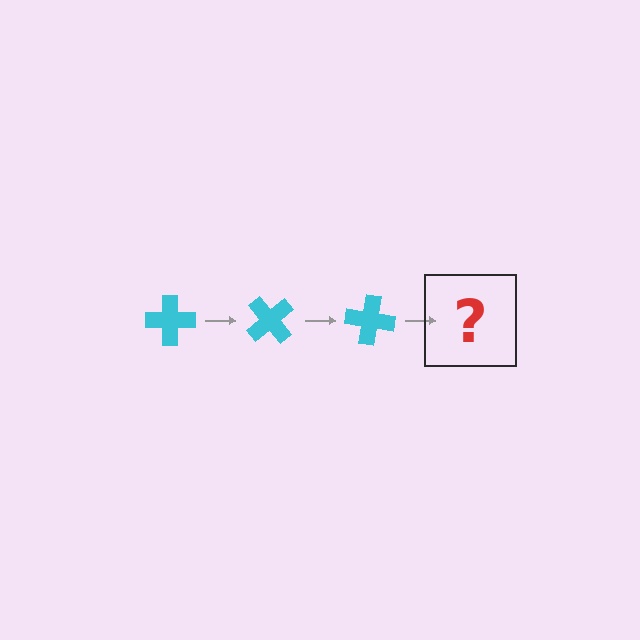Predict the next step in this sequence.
The next step is a cyan cross rotated 150 degrees.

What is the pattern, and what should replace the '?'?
The pattern is that the cross rotates 50 degrees each step. The '?' should be a cyan cross rotated 150 degrees.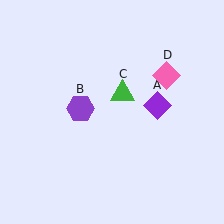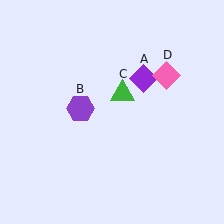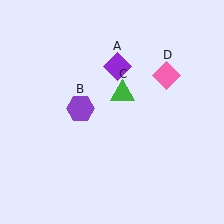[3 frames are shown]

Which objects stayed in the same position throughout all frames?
Purple hexagon (object B) and green triangle (object C) and pink diamond (object D) remained stationary.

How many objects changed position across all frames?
1 object changed position: purple diamond (object A).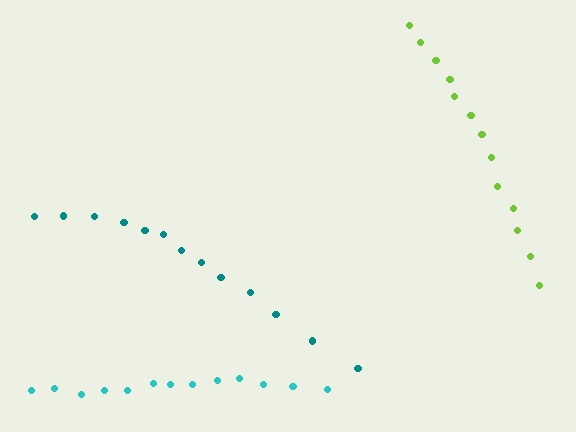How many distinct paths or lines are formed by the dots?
There are 3 distinct paths.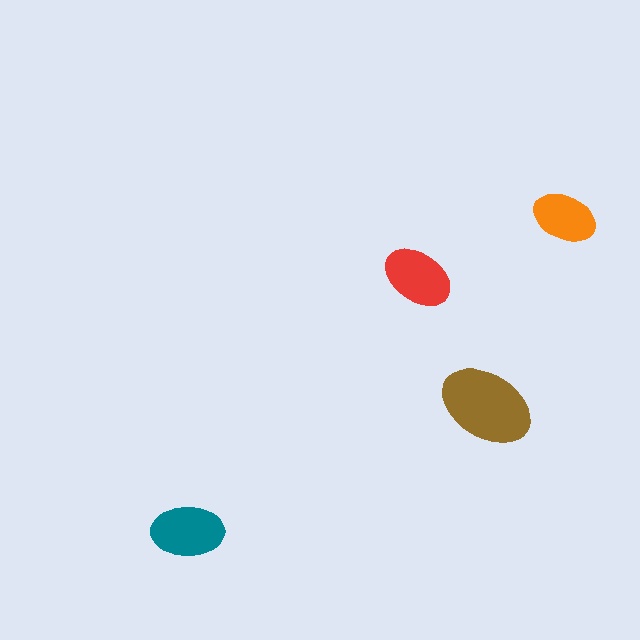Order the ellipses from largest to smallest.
the brown one, the teal one, the red one, the orange one.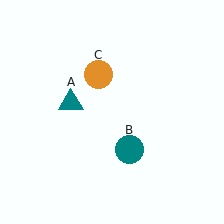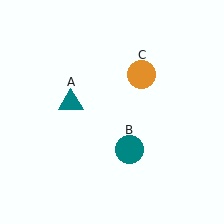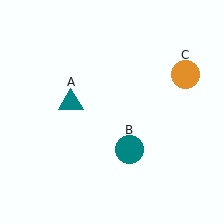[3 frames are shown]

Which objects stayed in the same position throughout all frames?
Teal triangle (object A) and teal circle (object B) remained stationary.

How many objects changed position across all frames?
1 object changed position: orange circle (object C).